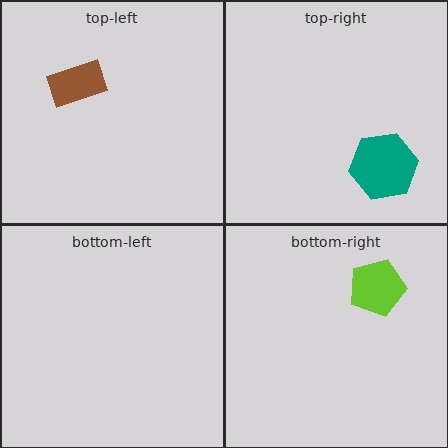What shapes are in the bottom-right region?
The lime pentagon.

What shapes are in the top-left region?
The brown rectangle.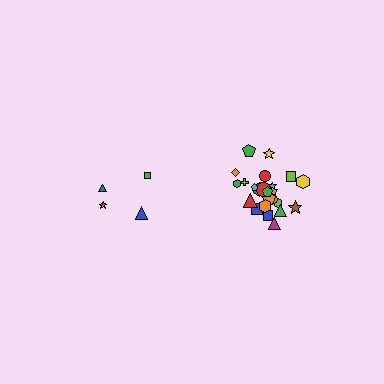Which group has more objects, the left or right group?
The right group.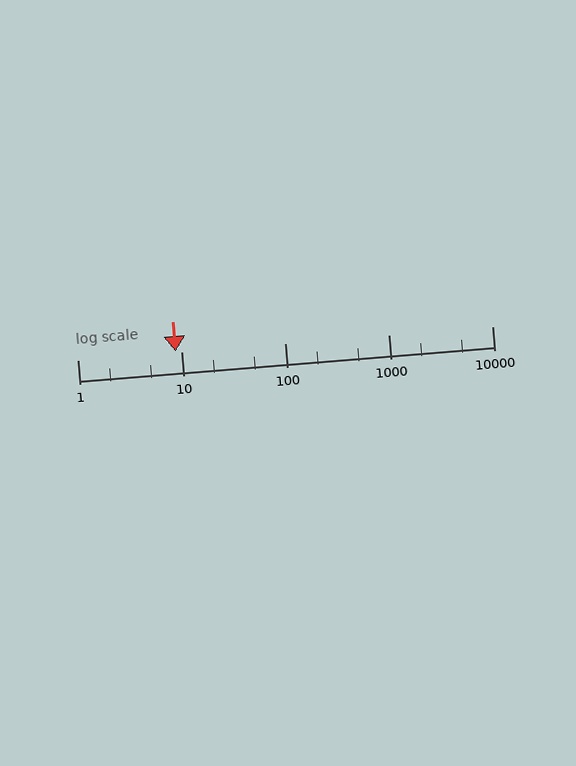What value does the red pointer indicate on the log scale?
The pointer indicates approximately 8.9.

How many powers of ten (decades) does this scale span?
The scale spans 4 decades, from 1 to 10000.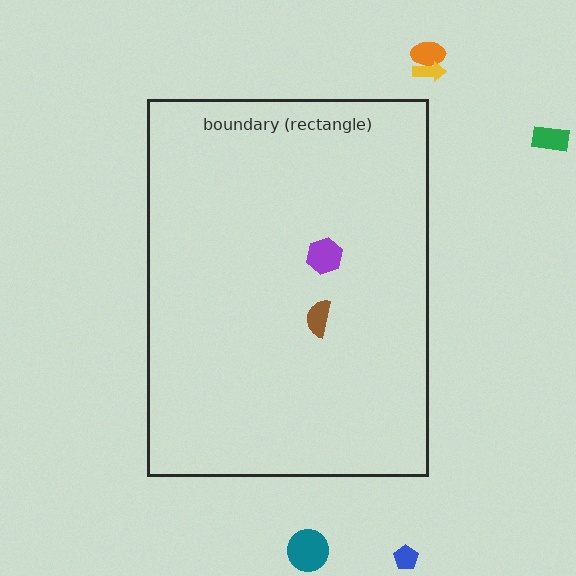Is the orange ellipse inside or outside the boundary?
Outside.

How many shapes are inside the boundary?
2 inside, 5 outside.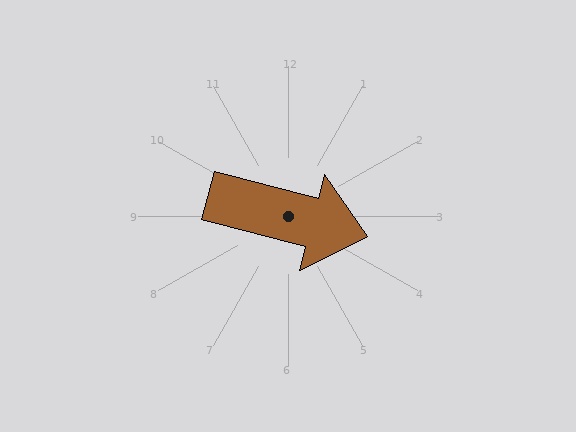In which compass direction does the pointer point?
East.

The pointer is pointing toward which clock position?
Roughly 3 o'clock.